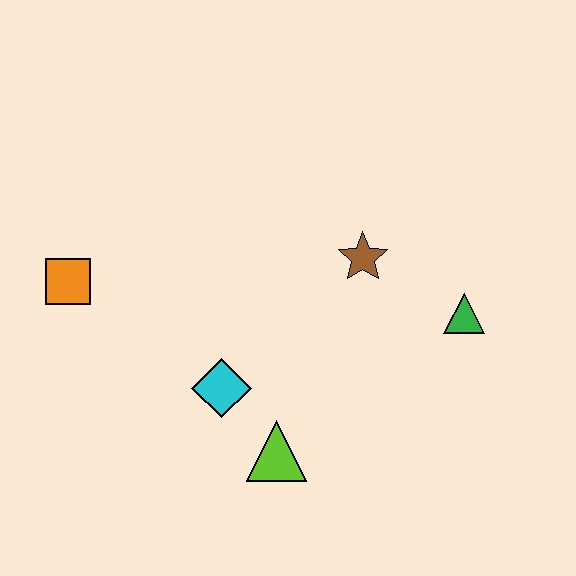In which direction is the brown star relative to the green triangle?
The brown star is to the left of the green triangle.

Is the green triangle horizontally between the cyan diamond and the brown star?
No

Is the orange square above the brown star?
No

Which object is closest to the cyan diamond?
The lime triangle is closest to the cyan diamond.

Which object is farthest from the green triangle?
The orange square is farthest from the green triangle.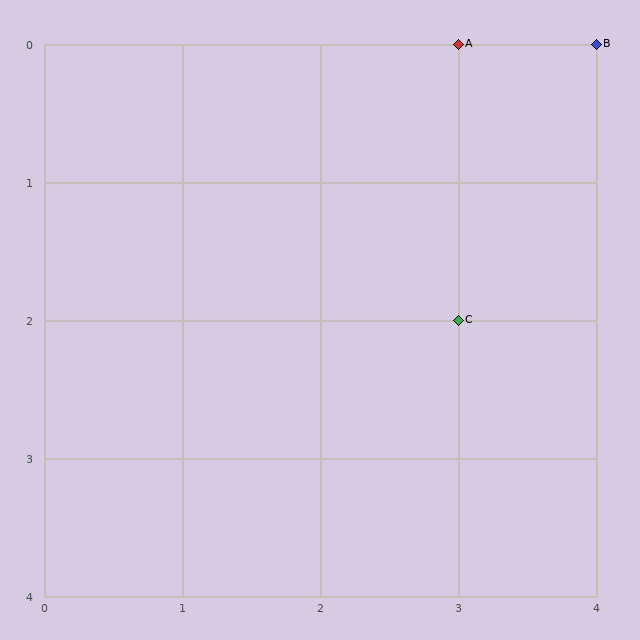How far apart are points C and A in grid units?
Points C and A are 2 rows apart.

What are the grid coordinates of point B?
Point B is at grid coordinates (4, 0).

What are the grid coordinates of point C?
Point C is at grid coordinates (3, 2).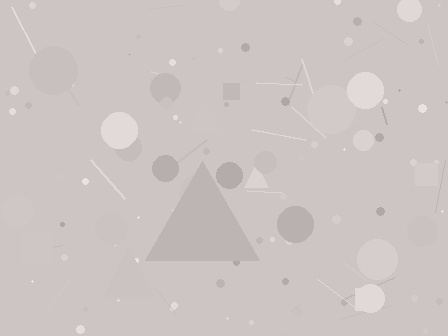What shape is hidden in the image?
A triangle is hidden in the image.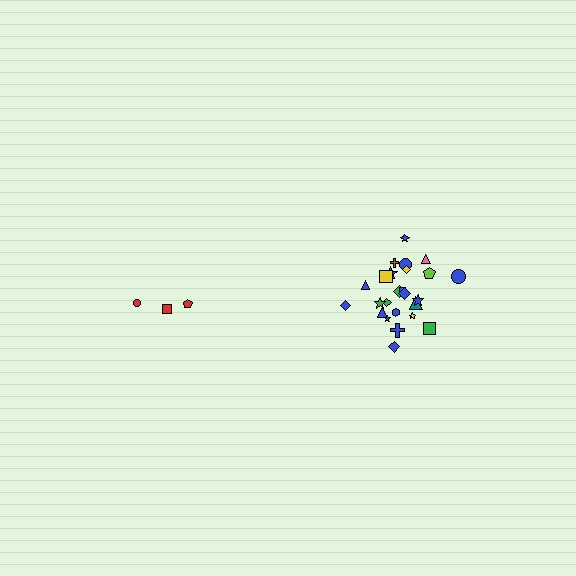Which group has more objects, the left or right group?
The right group.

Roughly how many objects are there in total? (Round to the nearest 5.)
Roughly 30 objects in total.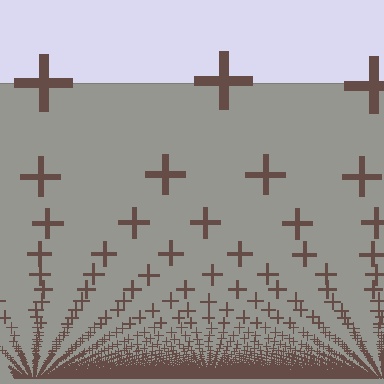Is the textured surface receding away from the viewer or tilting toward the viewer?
The surface appears to tilt toward the viewer. Texture elements get larger and sparser toward the top.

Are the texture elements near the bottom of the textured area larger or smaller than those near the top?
Smaller. The gradient is inverted — elements near the bottom are smaller and denser.